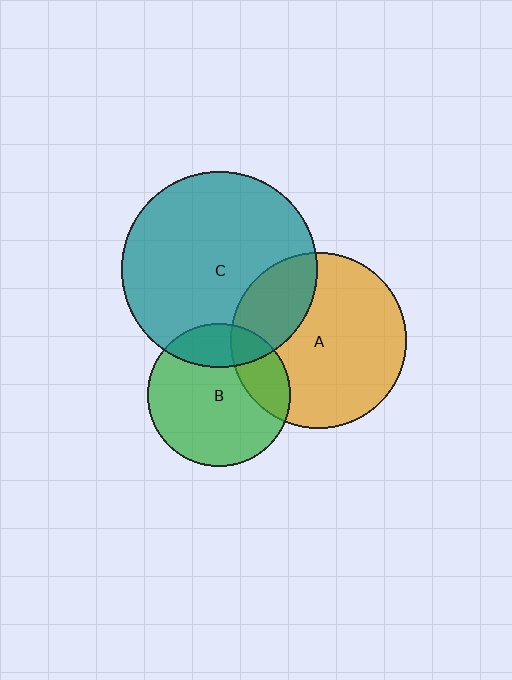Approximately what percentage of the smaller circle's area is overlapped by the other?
Approximately 25%.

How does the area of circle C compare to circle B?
Approximately 1.9 times.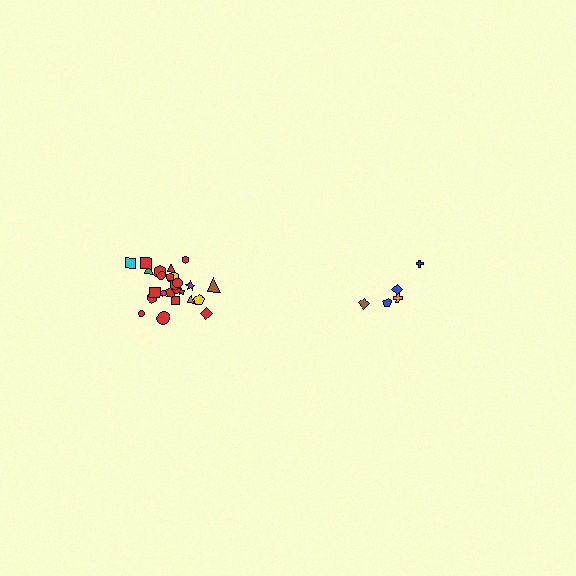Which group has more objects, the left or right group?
The left group.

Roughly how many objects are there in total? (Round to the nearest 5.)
Roughly 30 objects in total.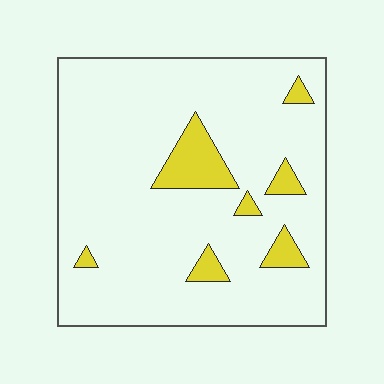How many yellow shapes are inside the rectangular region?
7.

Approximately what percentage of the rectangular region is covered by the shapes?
Approximately 10%.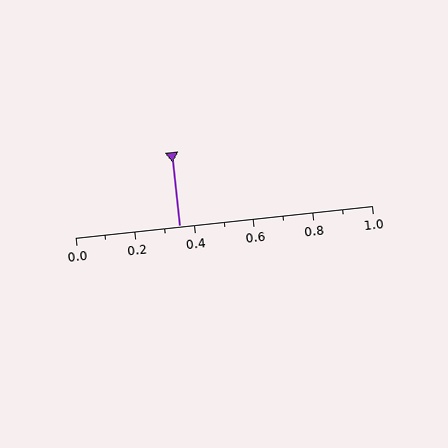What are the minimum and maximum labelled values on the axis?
The axis runs from 0.0 to 1.0.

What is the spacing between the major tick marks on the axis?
The major ticks are spaced 0.2 apart.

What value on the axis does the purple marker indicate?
The marker indicates approximately 0.35.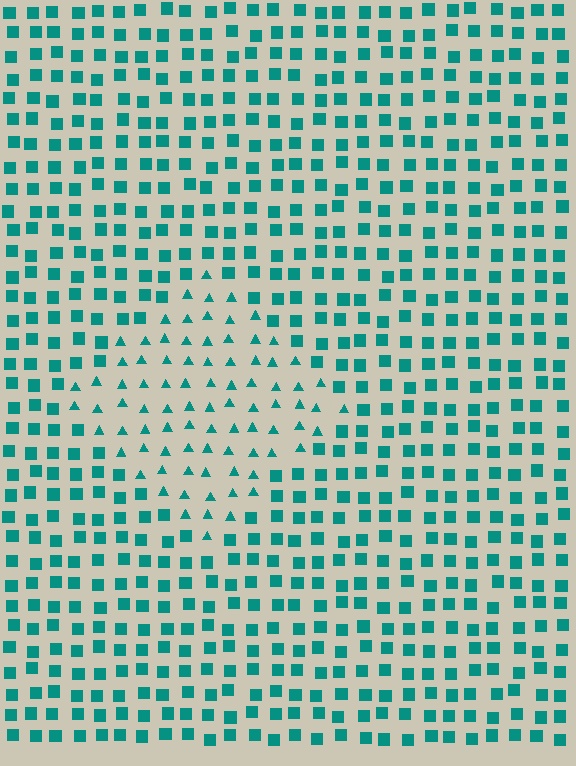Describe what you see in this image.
The image is filled with small teal elements arranged in a uniform grid. A diamond-shaped region contains triangles, while the surrounding area contains squares. The boundary is defined purely by the change in element shape.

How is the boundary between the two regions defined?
The boundary is defined by a change in element shape: triangles inside vs. squares outside. All elements share the same color and spacing.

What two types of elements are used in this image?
The image uses triangles inside the diamond region and squares outside it.